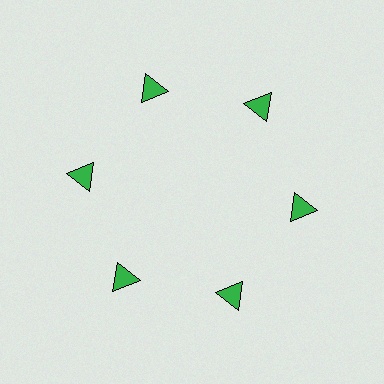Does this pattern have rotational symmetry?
Yes, this pattern has 6-fold rotational symmetry. It looks the same after rotating 60 degrees around the center.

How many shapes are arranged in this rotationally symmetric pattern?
There are 6 shapes, arranged in 6 groups of 1.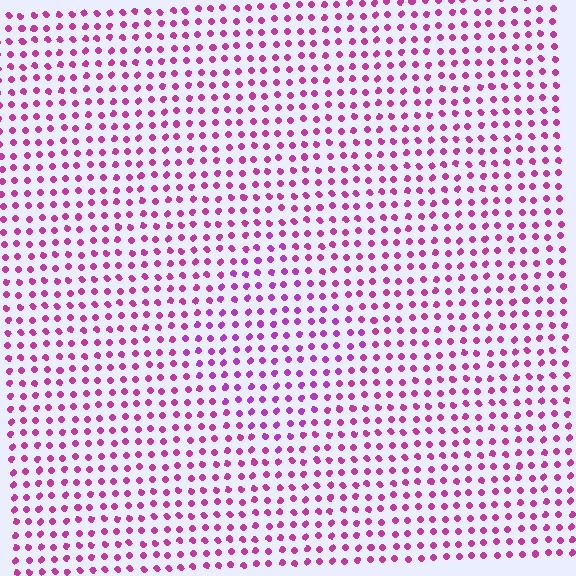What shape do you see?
I see a diamond.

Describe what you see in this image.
The image is filled with small magenta elements in a uniform arrangement. A diamond-shaped region is visible where the elements are tinted to a slightly different hue, forming a subtle color boundary.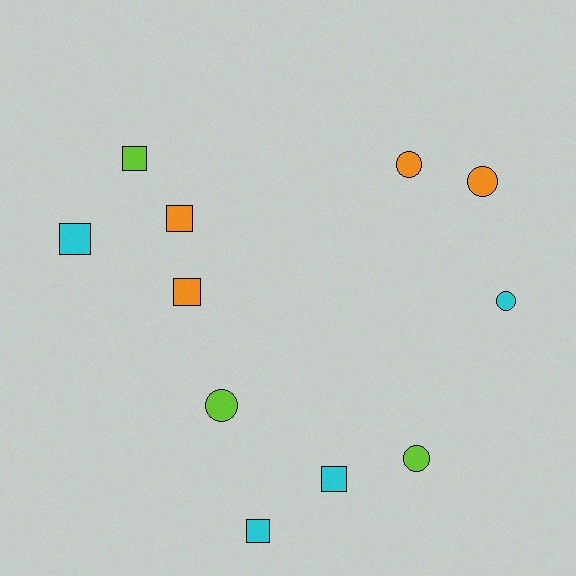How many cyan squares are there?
There are 3 cyan squares.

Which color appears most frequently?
Orange, with 4 objects.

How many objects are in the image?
There are 11 objects.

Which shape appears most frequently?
Square, with 6 objects.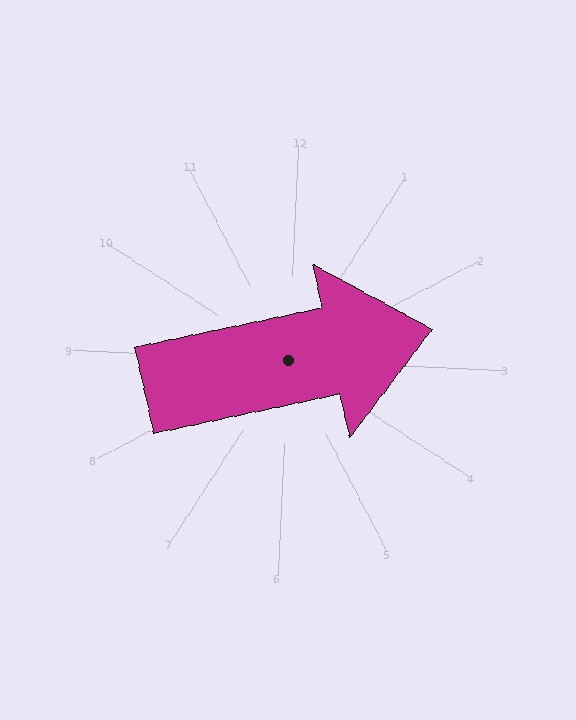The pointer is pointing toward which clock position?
Roughly 3 o'clock.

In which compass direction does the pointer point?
East.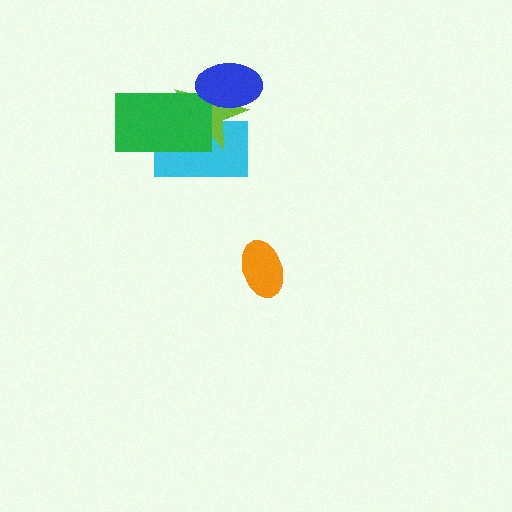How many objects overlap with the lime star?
3 objects overlap with the lime star.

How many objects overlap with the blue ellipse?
2 objects overlap with the blue ellipse.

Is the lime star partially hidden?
Yes, it is partially covered by another shape.